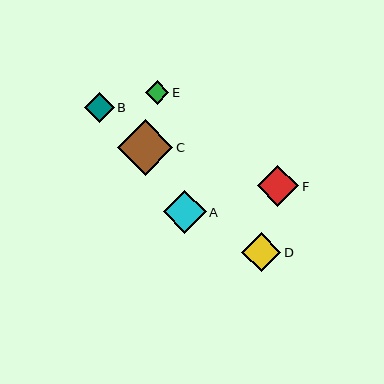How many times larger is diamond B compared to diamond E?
Diamond B is approximately 1.3 times the size of diamond E.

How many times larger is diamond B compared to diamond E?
Diamond B is approximately 1.3 times the size of diamond E.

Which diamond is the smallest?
Diamond E is the smallest with a size of approximately 24 pixels.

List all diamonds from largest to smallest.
From largest to smallest: C, A, F, D, B, E.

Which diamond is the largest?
Diamond C is the largest with a size of approximately 55 pixels.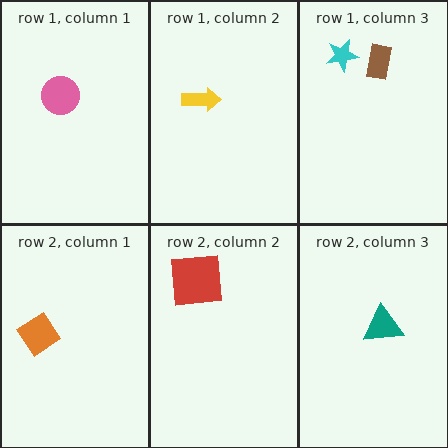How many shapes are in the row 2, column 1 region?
1.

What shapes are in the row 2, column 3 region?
The teal triangle.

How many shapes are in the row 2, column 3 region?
1.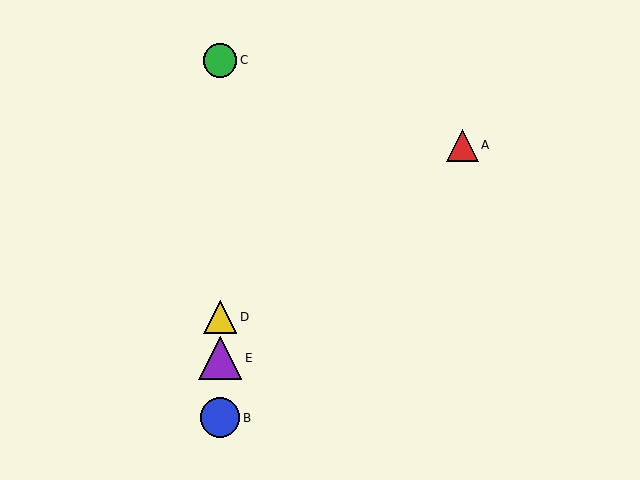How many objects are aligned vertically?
4 objects (B, C, D, E) are aligned vertically.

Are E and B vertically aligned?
Yes, both are at x≈220.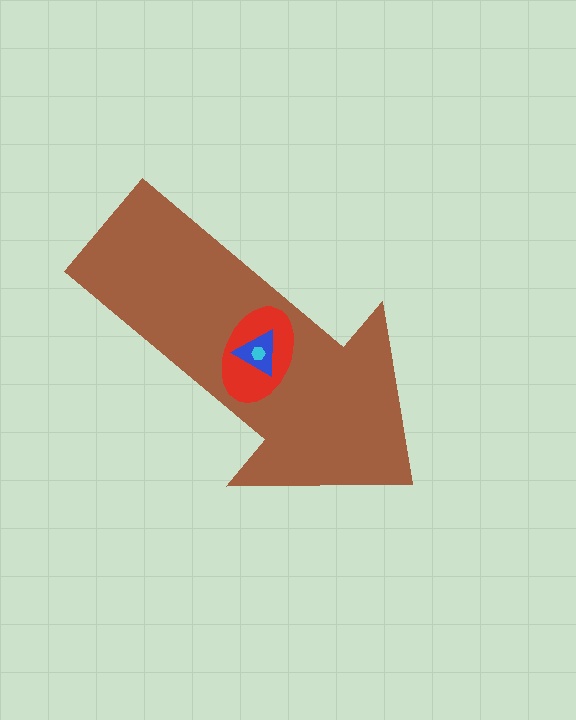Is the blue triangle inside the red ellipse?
Yes.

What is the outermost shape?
The brown arrow.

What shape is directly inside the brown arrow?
The red ellipse.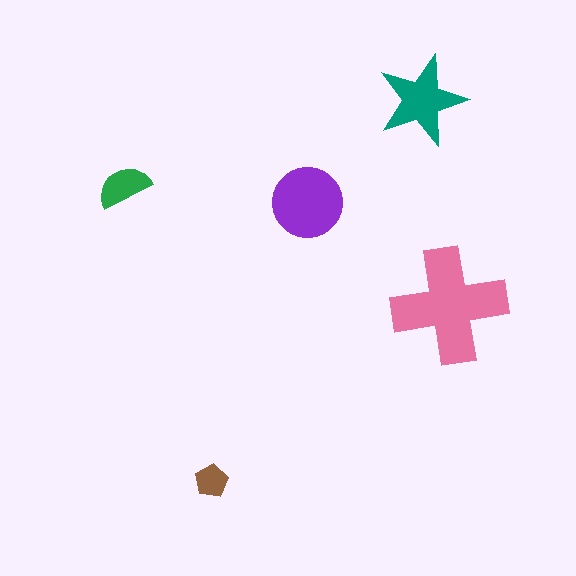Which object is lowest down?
The brown pentagon is bottommost.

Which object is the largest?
The pink cross.